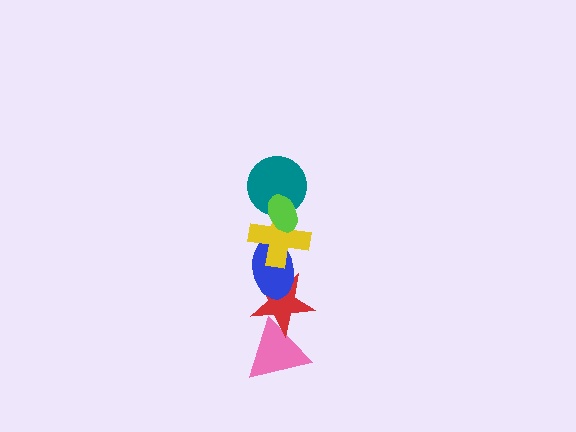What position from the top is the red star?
The red star is 5th from the top.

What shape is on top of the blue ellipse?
The yellow cross is on top of the blue ellipse.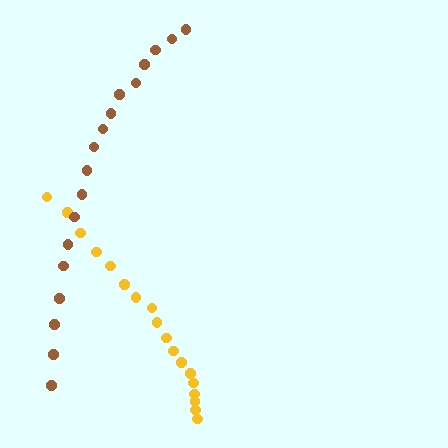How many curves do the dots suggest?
There are 2 distinct paths.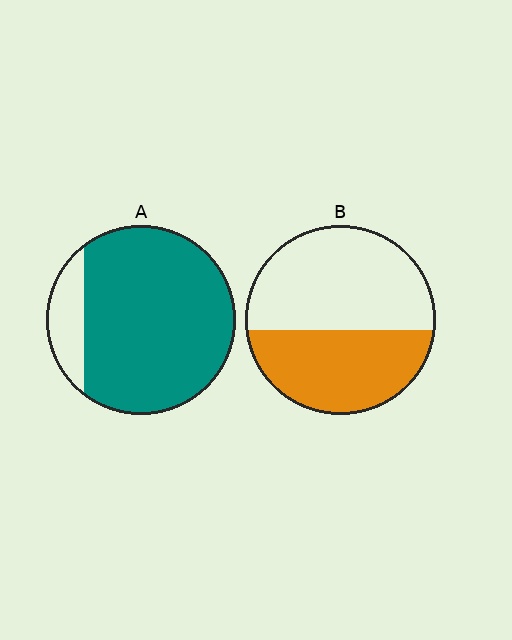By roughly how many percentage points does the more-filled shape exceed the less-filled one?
By roughly 40 percentage points (A over B).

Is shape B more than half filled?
No.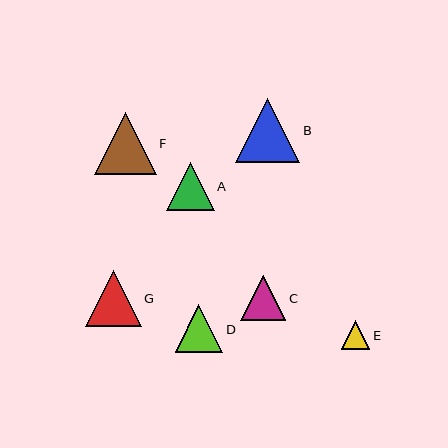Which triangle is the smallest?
Triangle E is the smallest with a size of approximately 29 pixels.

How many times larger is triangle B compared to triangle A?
Triangle B is approximately 1.4 times the size of triangle A.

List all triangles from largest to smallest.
From largest to smallest: B, F, G, D, A, C, E.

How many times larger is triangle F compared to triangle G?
Triangle F is approximately 1.1 times the size of triangle G.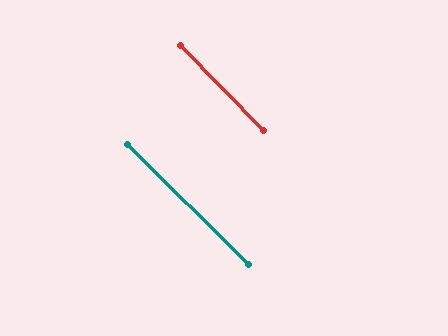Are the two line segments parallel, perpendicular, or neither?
Parallel — their directions differ by only 0.6°.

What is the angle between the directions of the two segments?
Approximately 1 degree.